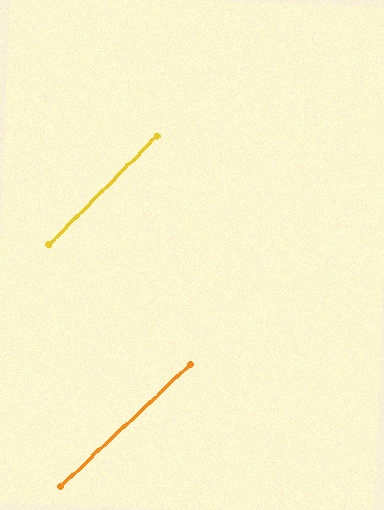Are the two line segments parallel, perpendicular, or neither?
Parallel — their directions differ by only 1.5°.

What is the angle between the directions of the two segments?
Approximately 2 degrees.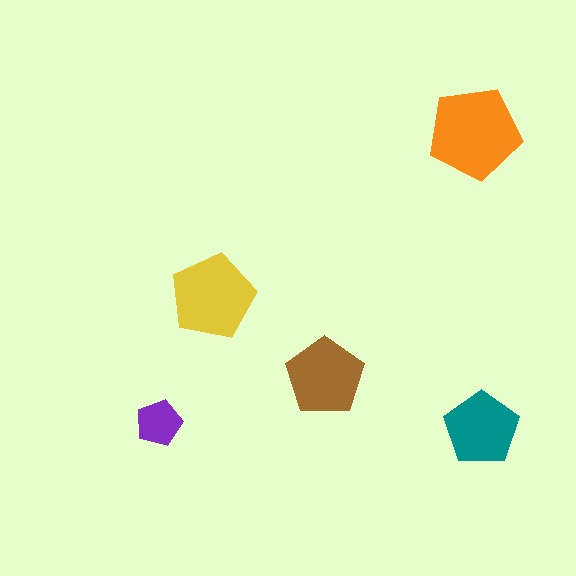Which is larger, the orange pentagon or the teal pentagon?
The orange one.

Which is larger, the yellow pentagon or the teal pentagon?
The yellow one.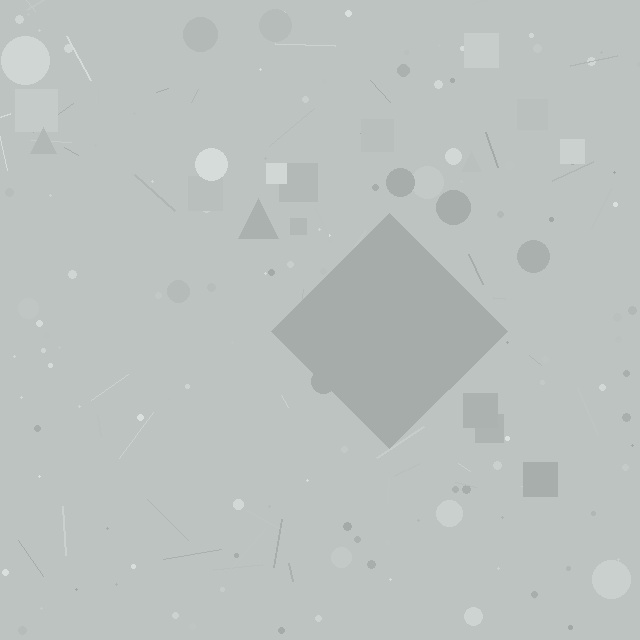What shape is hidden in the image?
A diamond is hidden in the image.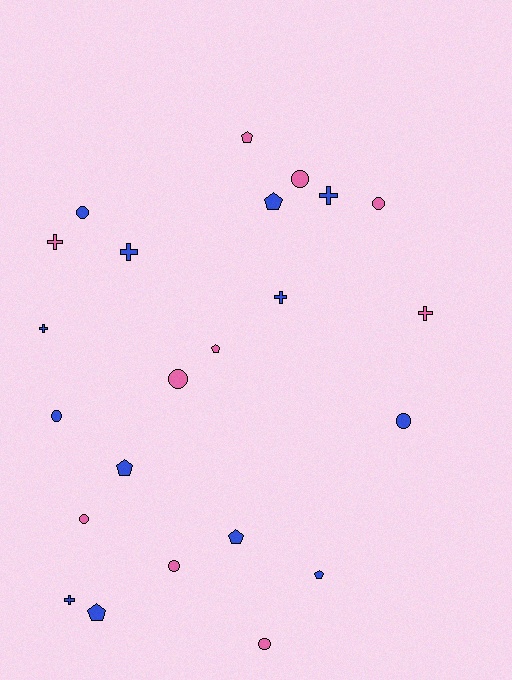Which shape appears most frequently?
Circle, with 9 objects.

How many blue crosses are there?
There are 5 blue crosses.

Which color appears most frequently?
Blue, with 13 objects.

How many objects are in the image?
There are 23 objects.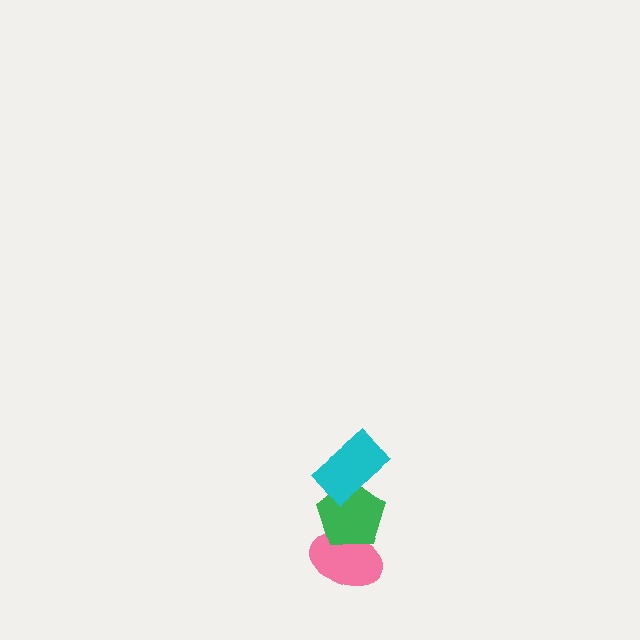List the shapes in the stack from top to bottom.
From top to bottom: the cyan rectangle, the green pentagon, the pink ellipse.